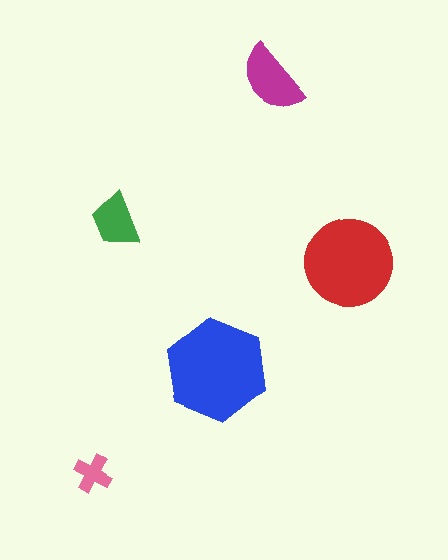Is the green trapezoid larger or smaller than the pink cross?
Larger.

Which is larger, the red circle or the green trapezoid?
The red circle.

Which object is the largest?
The blue hexagon.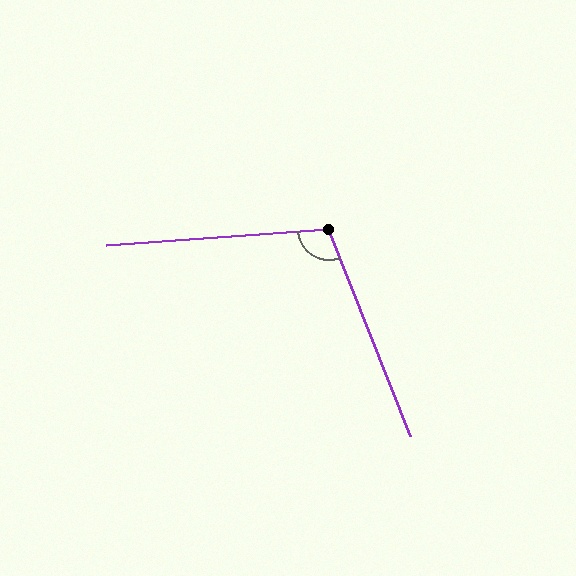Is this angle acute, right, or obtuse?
It is obtuse.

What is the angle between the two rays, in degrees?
Approximately 107 degrees.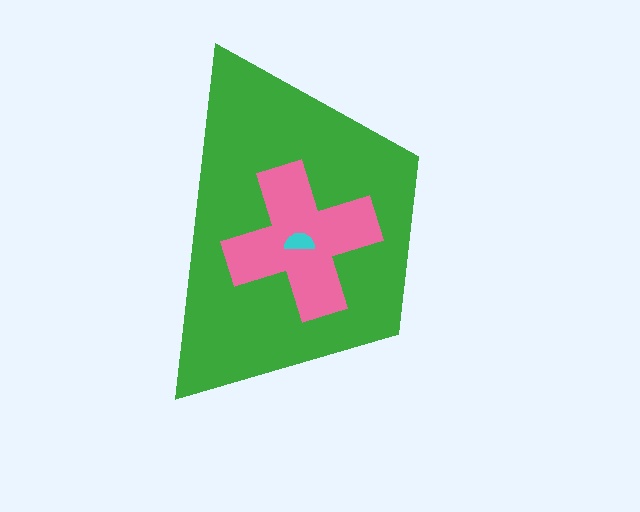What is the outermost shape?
The green trapezoid.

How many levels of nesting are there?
3.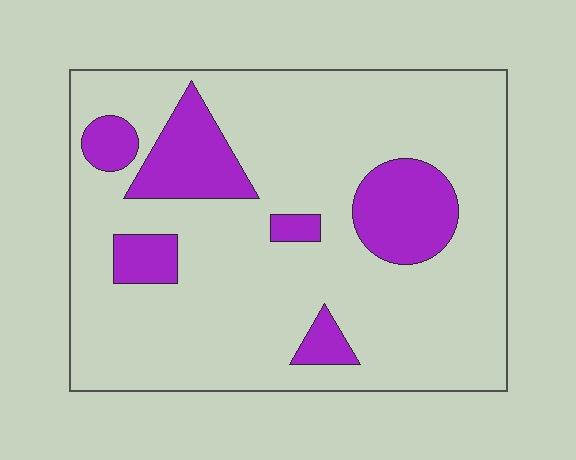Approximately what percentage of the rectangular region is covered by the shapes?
Approximately 20%.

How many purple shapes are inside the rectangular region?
6.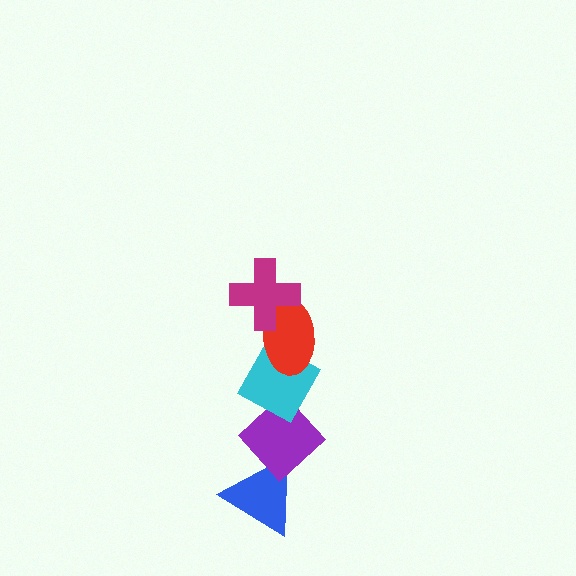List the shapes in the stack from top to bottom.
From top to bottom: the magenta cross, the red ellipse, the cyan diamond, the purple diamond, the blue triangle.